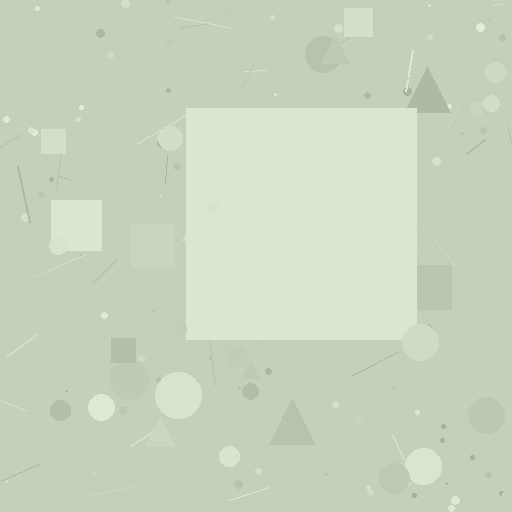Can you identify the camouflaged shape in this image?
The camouflaged shape is a square.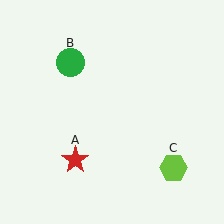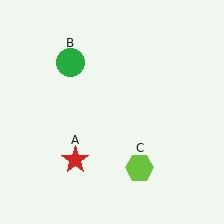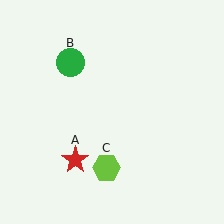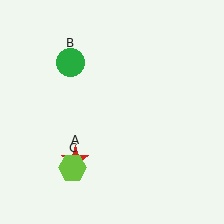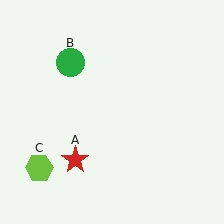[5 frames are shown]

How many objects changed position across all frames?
1 object changed position: lime hexagon (object C).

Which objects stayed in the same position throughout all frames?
Red star (object A) and green circle (object B) remained stationary.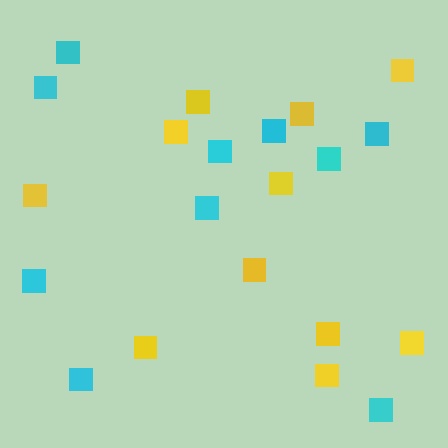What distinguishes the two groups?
There are 2 groups: one group of cyan squares (10) and one group of yellow squares (11).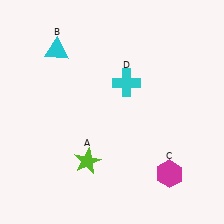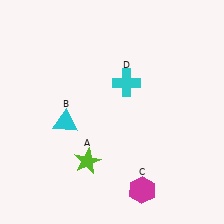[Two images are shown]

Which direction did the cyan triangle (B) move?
The cyan triangle (B) moved down.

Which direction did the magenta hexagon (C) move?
The magenta hexagon (C) moved left.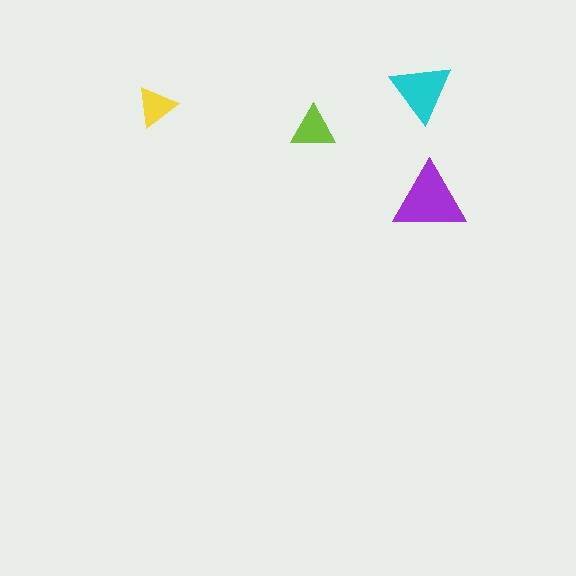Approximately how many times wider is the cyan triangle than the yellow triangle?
About 1.5 times wider.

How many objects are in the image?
There are 4 objects in the image.